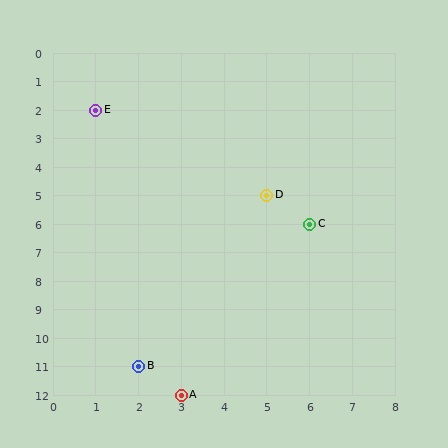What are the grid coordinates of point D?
Point D is at grid coordinates (5, 5).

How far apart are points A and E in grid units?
Points A and E are 2 columns and 10 rows apart (about 10.2 grid units diagonally).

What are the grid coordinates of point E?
Point E is at grid coordinates (1, 2).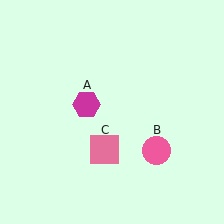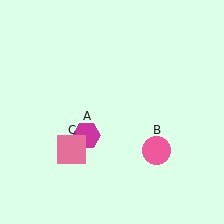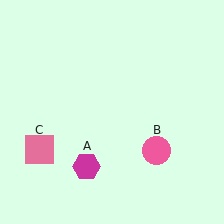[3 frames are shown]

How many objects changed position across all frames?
2 objects changed position: magenta hexagon (object A), pink square (object C).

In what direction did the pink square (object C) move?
The pink square (object C) moved left.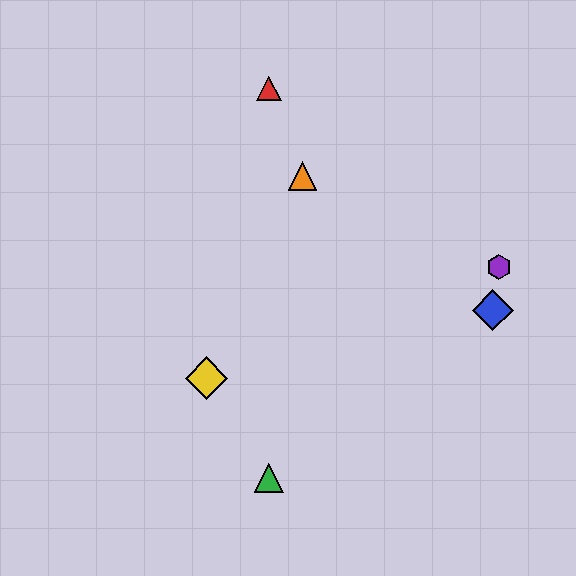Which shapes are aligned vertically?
The red triangle, the green triangle are aligned vertically.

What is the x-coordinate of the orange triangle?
The orange triangle is at x≈302.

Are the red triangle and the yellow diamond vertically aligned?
No, the red triangle is at x≈269 and the yellow diamond is at x≈207.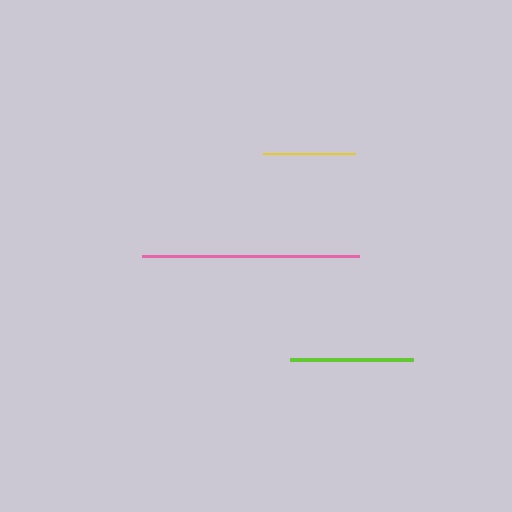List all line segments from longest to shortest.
From longest to shortest: pink, lime, yellow.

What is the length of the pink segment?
The pink segment is approximately 216 pixels long.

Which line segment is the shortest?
The yellow line is the shortest at approximately 92 pixels.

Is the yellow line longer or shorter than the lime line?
The lime line is longer than the yellow line.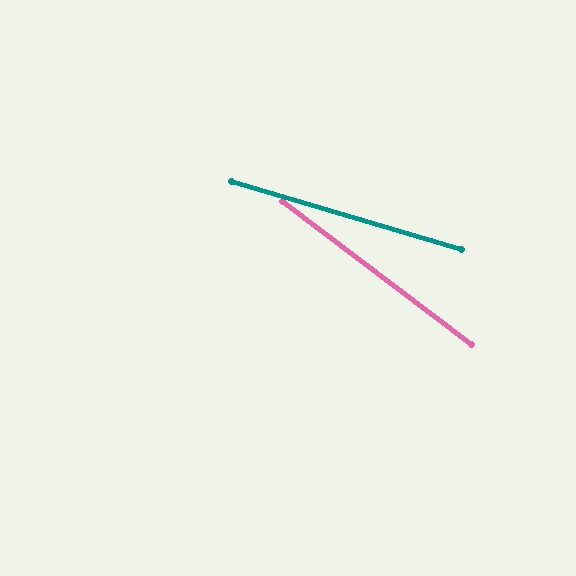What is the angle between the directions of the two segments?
Approximately 21 degrees.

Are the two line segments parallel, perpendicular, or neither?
Neither parallel nor perpendicular — they differ by about 21°.